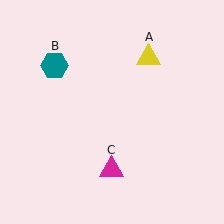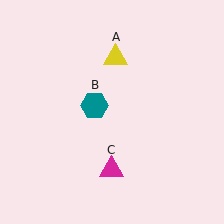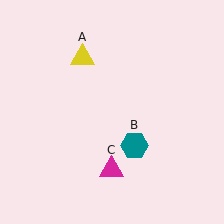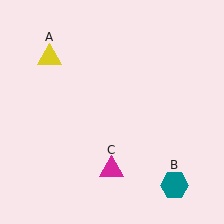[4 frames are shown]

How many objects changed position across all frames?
2 objects changed position: yellow triangle (object A), teal hexagon (object B).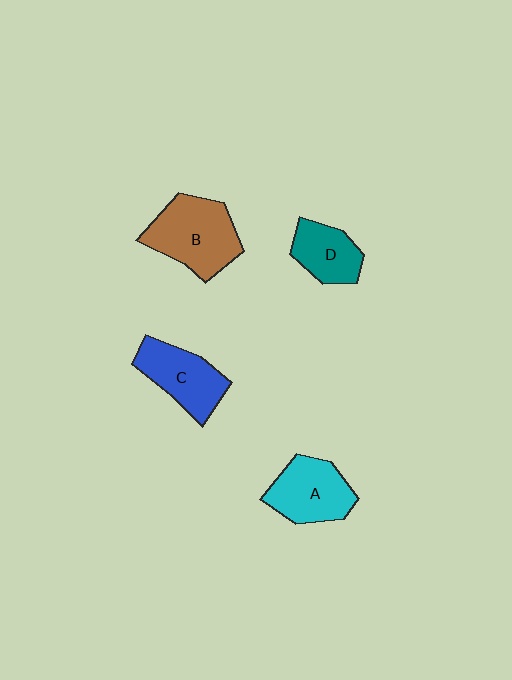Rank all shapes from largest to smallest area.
From largest to smallest: B (brown), A (cyan), C (blue), D (teal).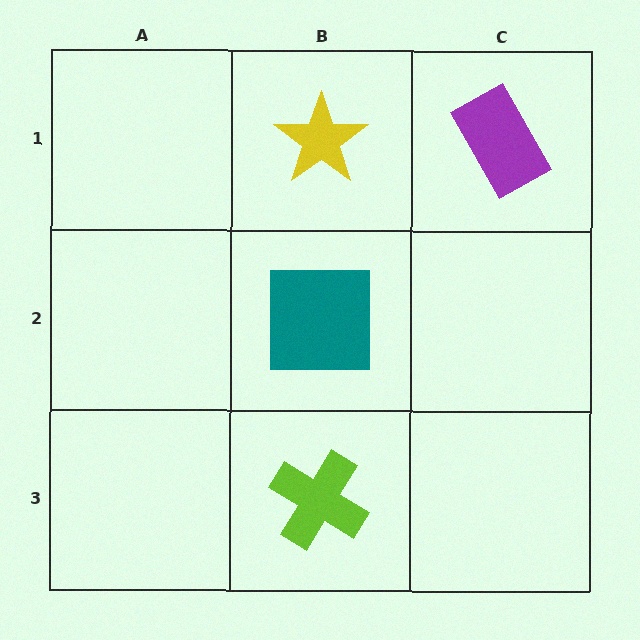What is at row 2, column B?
A teal square.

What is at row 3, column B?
A lime cross.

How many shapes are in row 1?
2 shapes.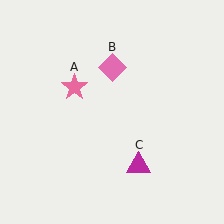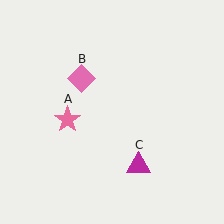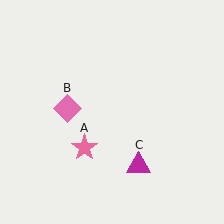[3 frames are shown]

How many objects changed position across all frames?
2 objects changed position: pink star (object A), pink diamond (object B).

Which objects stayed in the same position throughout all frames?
Magenta triangle (object C) remained stationary.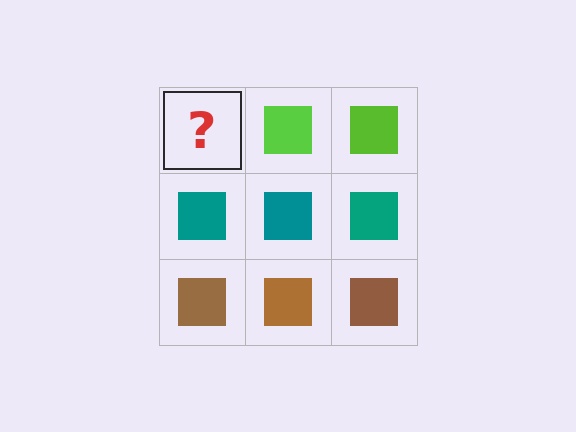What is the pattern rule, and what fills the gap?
The rule is that each row has a consistent color. The gap should be filled with a lime square.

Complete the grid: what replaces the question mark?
The question mark should be replaced with a lime square.